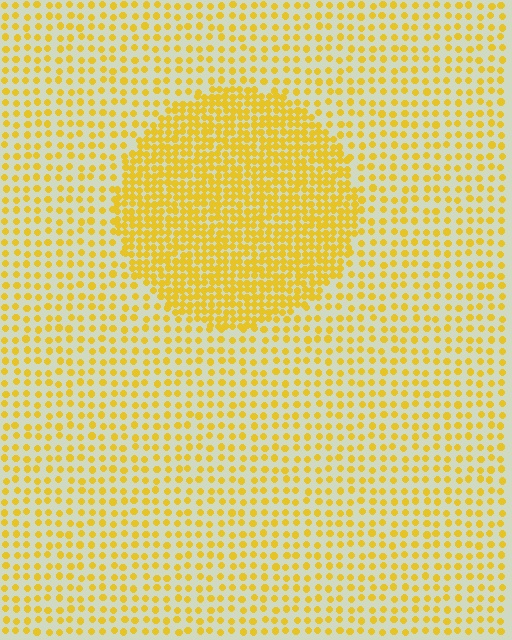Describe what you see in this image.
The image contains small yellow elements arranged at two different densities. A circle-shaped region is visible where the elements are more densely packed than the surrounding area.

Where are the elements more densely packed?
The elements are more densely packed inside the circle boundary.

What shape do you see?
I see a circle.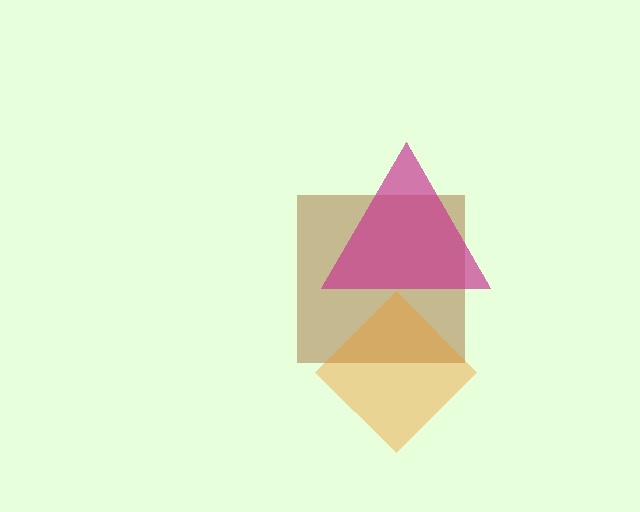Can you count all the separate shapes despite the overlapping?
Yes, there are 3 separate shapes.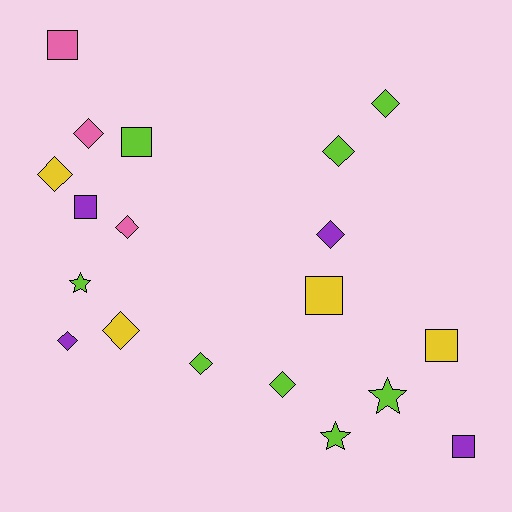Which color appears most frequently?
Lime, with 8 objects.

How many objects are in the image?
There are 19 objects.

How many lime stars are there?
There are 3 lime stars.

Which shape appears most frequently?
Diamond, with 10 objects.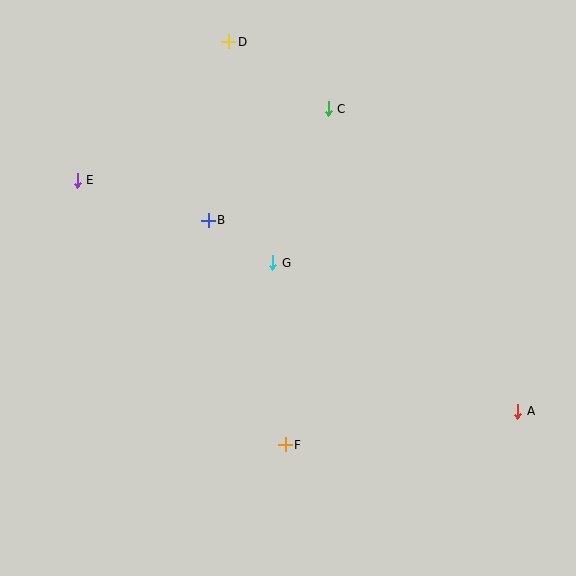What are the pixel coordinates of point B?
Point B is at (208, 220).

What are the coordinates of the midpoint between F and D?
The midpoint between F and D is at (257, 243).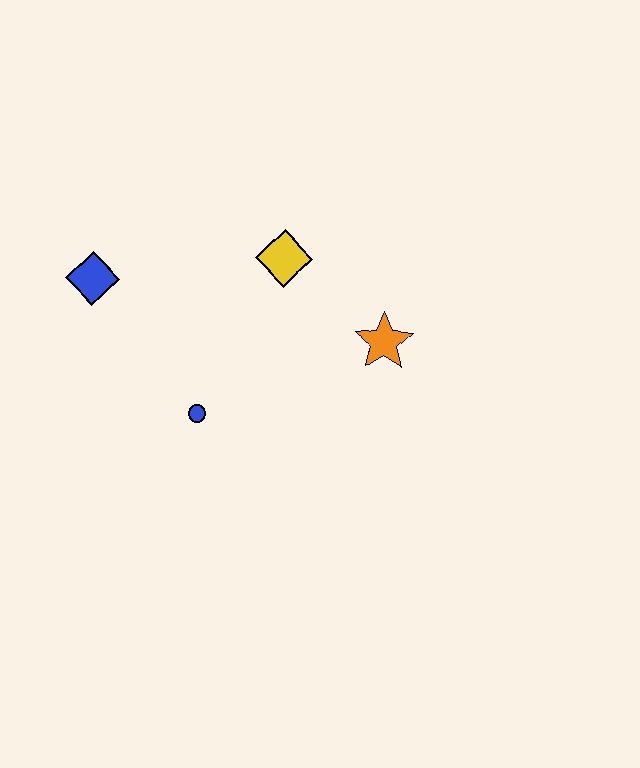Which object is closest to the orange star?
The yellow diamond is closest to the orange star.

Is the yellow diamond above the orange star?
Yes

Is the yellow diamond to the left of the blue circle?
No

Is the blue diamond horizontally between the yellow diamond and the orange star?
No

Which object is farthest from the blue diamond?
The orange star is farthest from the blue diamond.